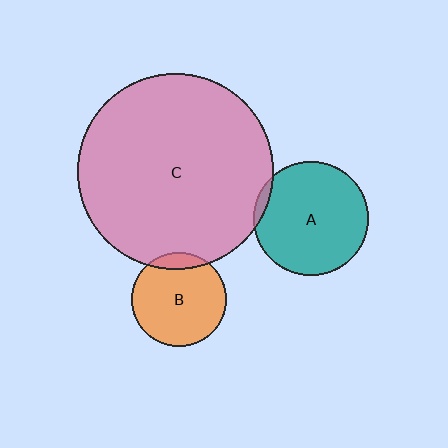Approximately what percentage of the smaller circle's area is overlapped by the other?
Approximately 10%.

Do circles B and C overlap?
Yes.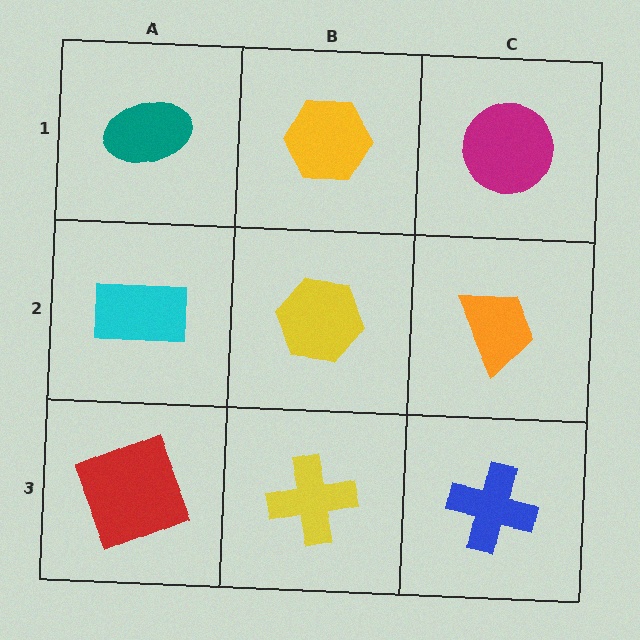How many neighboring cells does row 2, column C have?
3.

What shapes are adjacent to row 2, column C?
A magenta circle (row 1, column C), a blue cross (row 3, column C), a yellow hexagon (row 2, column B).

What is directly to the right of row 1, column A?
A yellow hexagon.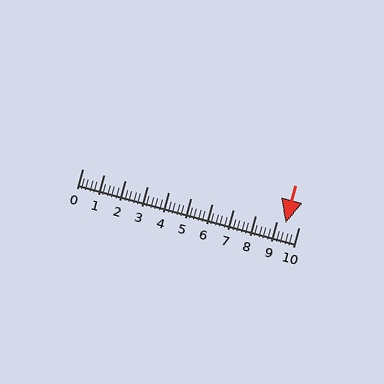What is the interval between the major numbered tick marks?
The major tick marks are spaced 1 units apart.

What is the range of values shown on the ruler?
The ruler shows values from 0 to 10.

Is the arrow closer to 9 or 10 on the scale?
The arrow is closer to 9.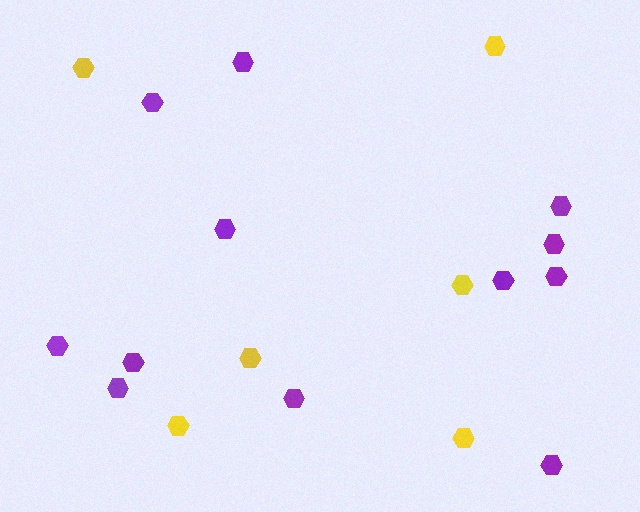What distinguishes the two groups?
There are 2 groups: one group of yellow hexagons (6) and one group of purple hexagons (12).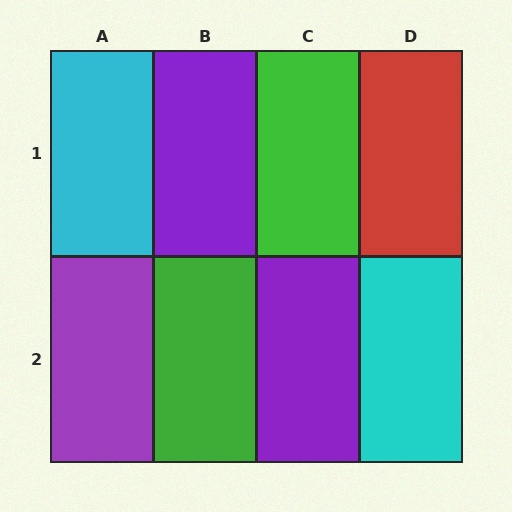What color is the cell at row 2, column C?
Purple.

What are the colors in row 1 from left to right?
Cyan, purple, green, red.